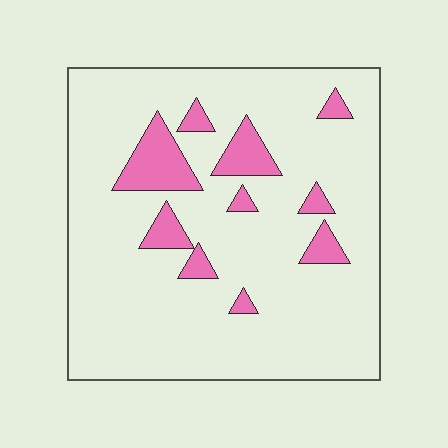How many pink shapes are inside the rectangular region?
10.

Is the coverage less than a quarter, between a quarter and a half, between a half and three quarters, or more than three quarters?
Less than a quarter.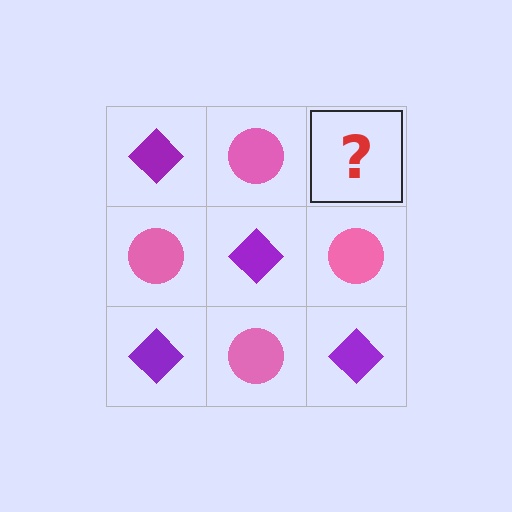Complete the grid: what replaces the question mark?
The question mark should be replaced with a purple diamond.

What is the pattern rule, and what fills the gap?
The rule is that it alternates purple diamond and pink circle in a checkerboard pattern. The gap should be filled with a purple diamond.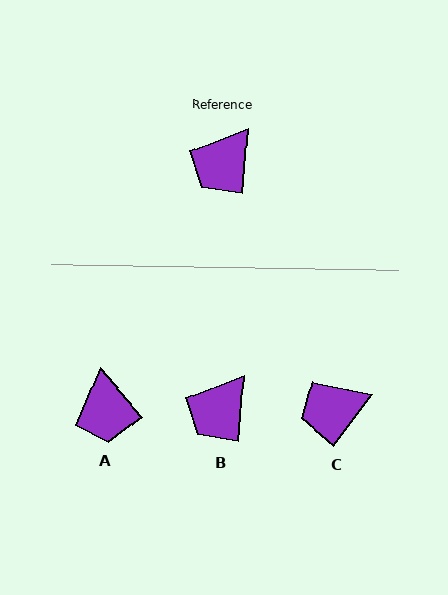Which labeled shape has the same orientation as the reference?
B.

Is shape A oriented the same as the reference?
No, it is off by about 46 degrees.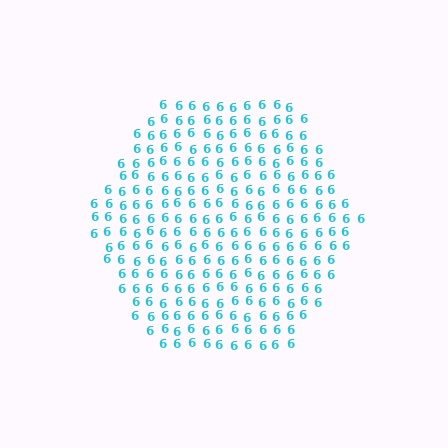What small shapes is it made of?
It is made of small digit 6's.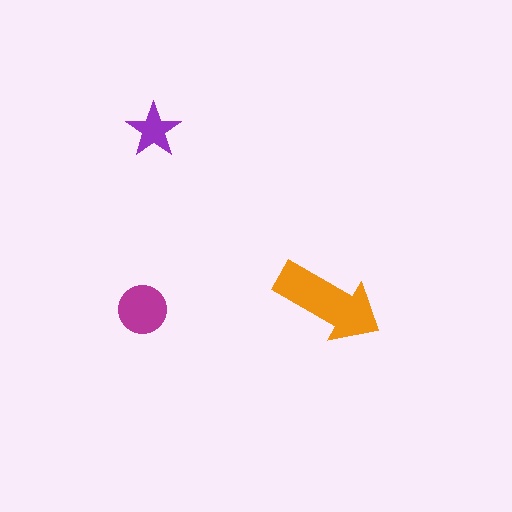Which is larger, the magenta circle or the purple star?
The magenta circle.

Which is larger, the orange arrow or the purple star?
The orange arrow.